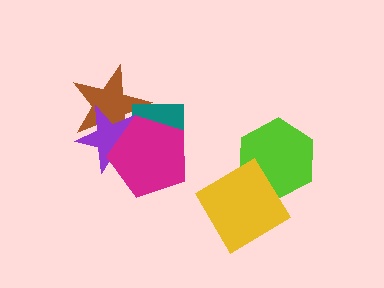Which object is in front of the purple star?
The magenta pentagon is in front of the purple star.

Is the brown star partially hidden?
Yes, it is partially covered by another shape.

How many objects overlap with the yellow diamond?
1 object overlaps with the yellow diamond.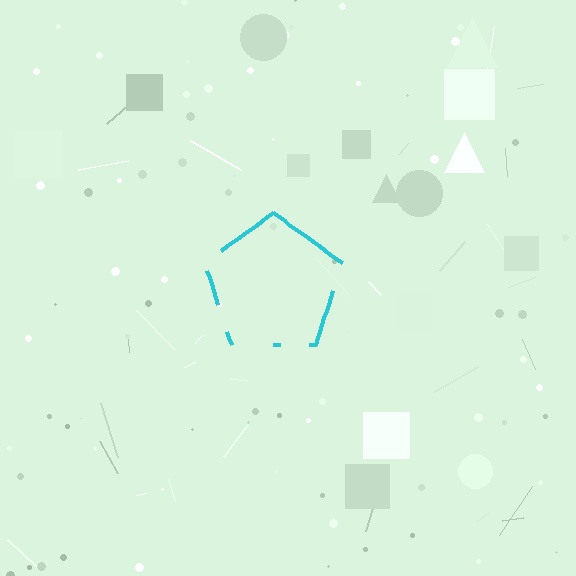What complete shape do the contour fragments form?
The contour fragments form a pentagon.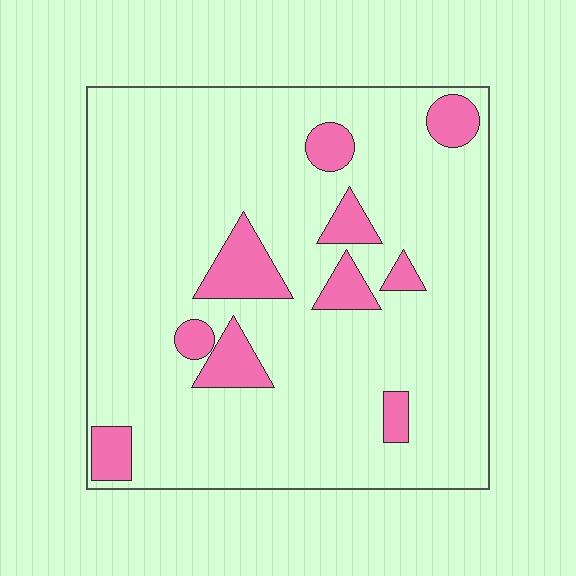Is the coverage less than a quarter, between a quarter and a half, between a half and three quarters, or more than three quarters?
Less than a quarter.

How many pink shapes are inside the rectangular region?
10.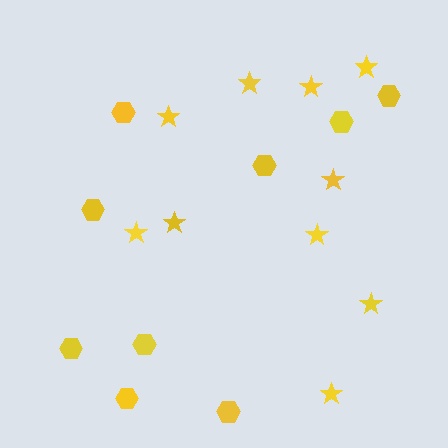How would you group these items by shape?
There are 2 groups: one group of stars (10) and one group of hexagons (9).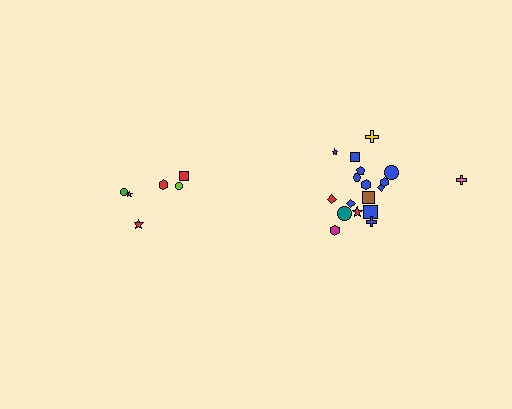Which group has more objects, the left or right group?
The right group.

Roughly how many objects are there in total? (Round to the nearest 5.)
Roughly 25 objects in total.